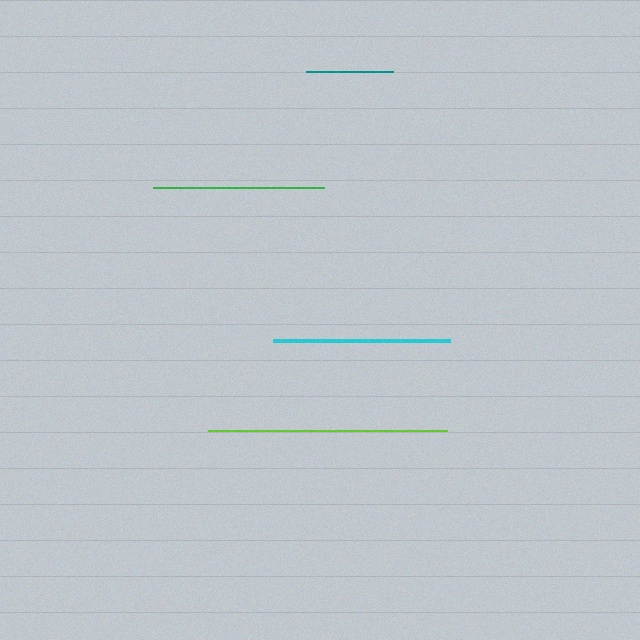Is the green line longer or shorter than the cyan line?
The cyan line is longer than the green line.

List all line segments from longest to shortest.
From longest to shortest: lime, cyan, green, teal.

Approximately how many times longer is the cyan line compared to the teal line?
The cyan line is approximately 2.0 times the length of the teal line.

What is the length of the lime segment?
The lime segment is approximately 239 pixels long.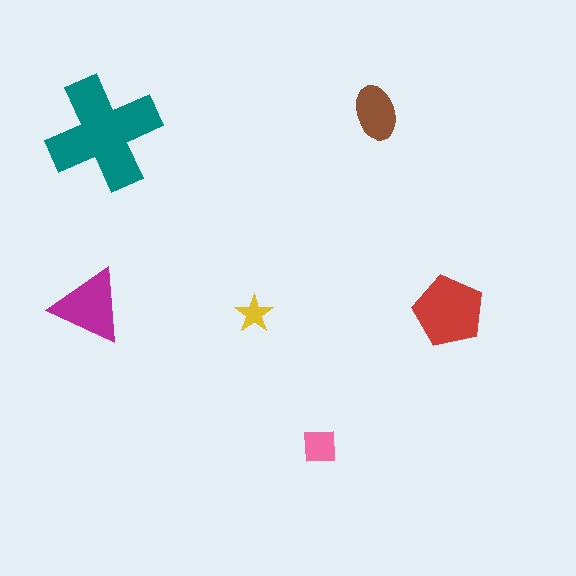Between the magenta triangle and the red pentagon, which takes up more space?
The red pentagon.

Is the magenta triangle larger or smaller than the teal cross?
Smaller.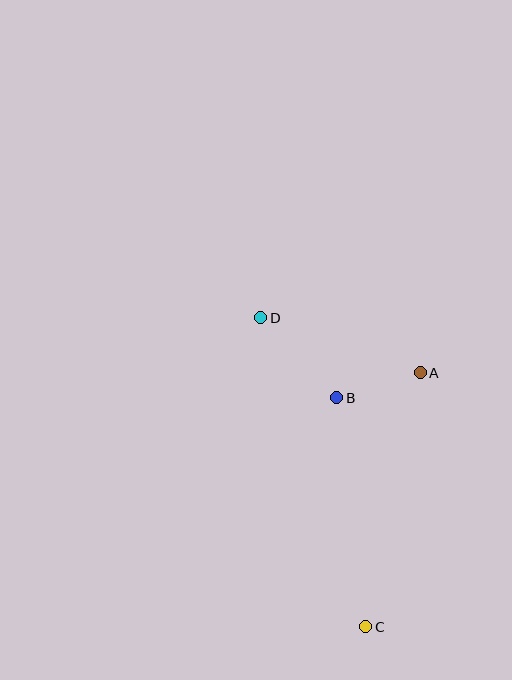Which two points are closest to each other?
Points A and B are closest to each other.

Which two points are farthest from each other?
Points C and D are farthest from each other.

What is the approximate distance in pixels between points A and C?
The distance between A and C is approximately 260 pixels.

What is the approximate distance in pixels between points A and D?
The distance between A and D is approximately 169 pixels.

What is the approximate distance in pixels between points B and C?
The distance between B and C is approximately 231 pixels.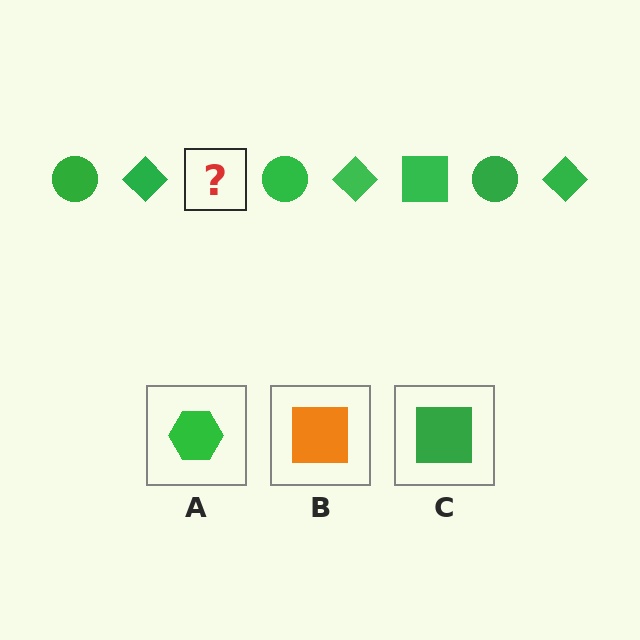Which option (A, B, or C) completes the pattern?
C.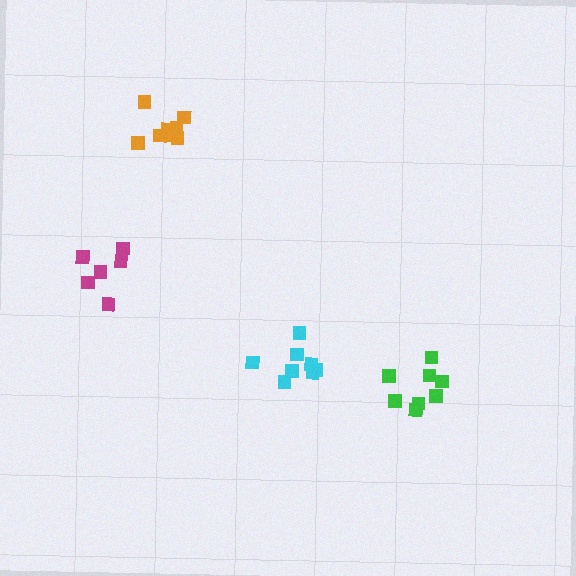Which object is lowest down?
The green cluster is bottommost.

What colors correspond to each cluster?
The clusters are colored: green, magenta, cyan, orange.